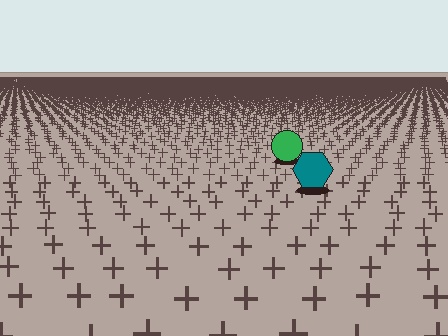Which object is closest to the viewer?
The teal hexagon is closest. The texture marks near it are larger and more spread out.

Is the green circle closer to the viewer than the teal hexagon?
No. The teal hexagon is closer — you can tell from the texture gradient: the ground texture is coarser near it.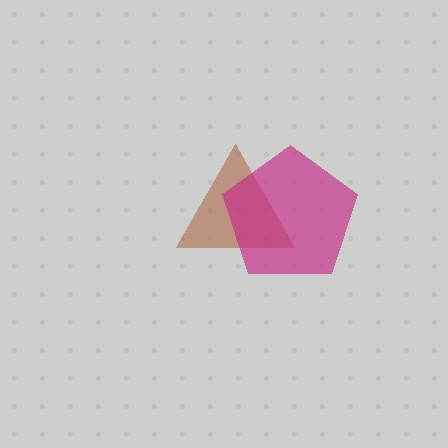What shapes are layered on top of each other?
The layered shapes are: a brown triangle, a magenta pentagon.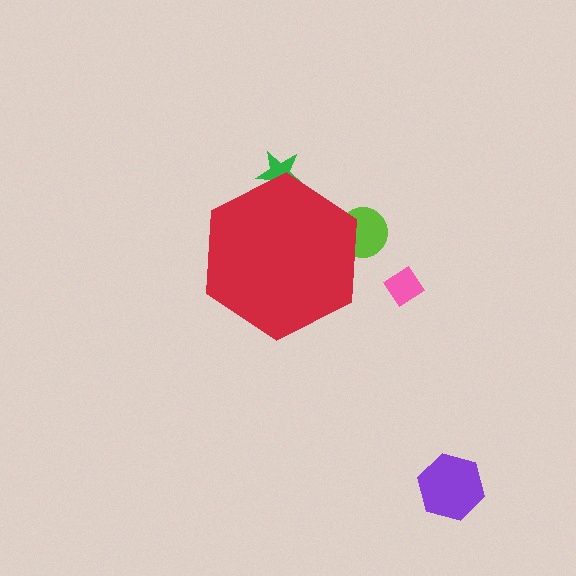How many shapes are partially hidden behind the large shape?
2 shapes are partially hidden.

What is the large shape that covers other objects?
A red hexagon.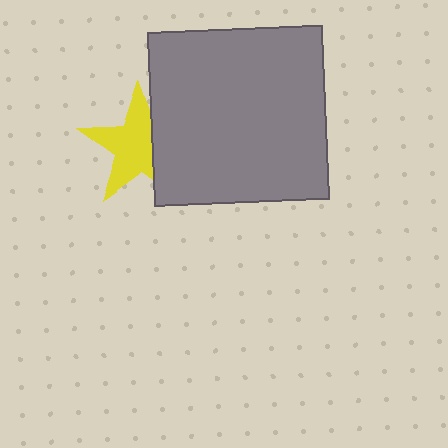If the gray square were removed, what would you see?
You would see the complete yellow star.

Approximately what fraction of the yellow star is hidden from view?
Roughly 32% of the yellow star is hidden behind the gray square.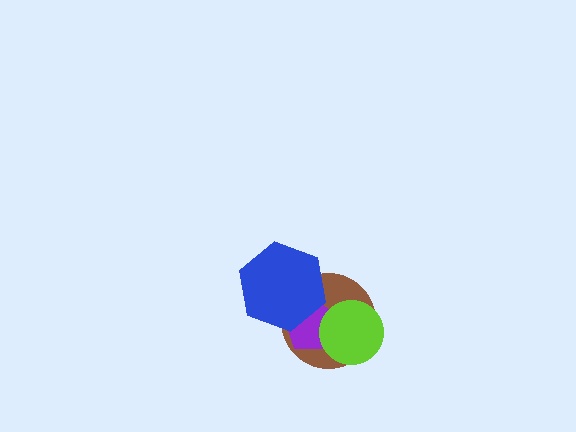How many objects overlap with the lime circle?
2 objects overlap with the lime circle.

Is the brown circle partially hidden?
Yes, it is partially covered by another shape.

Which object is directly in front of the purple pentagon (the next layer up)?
The blue hexagon is directly in front of the purple pentagon.